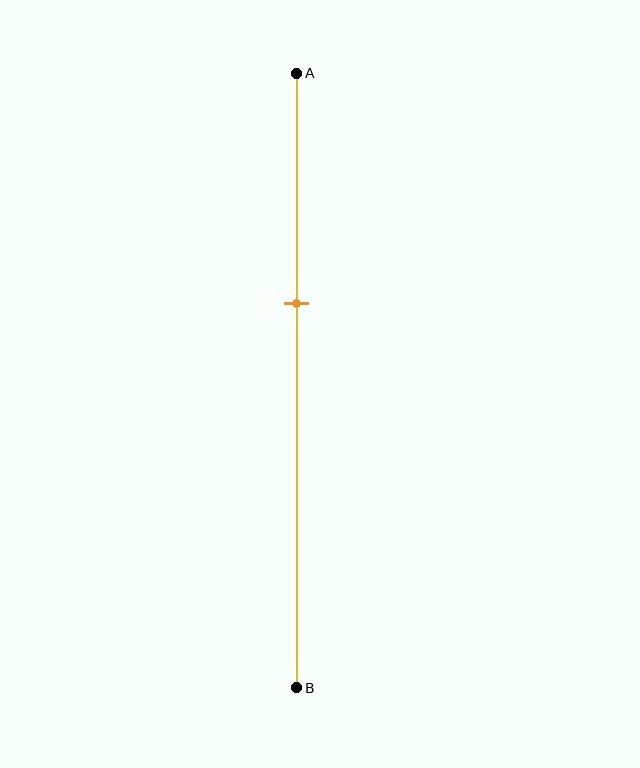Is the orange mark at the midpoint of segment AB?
No, the mark is at about 35% from A, not at the 50% midpoint.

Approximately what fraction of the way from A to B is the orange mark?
The orange mark is approximately 35% of the way from A to B.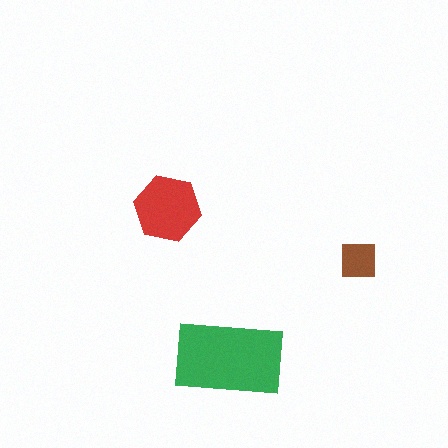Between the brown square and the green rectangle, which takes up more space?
The green rectangle.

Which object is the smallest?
The brown square.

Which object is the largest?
The green rectangle.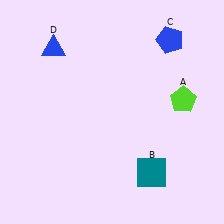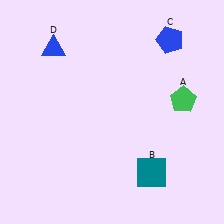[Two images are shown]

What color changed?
The pentagon (A) changed from lime in Image 1 to green in Image 2.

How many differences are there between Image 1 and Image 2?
There is 1 difference between the two images.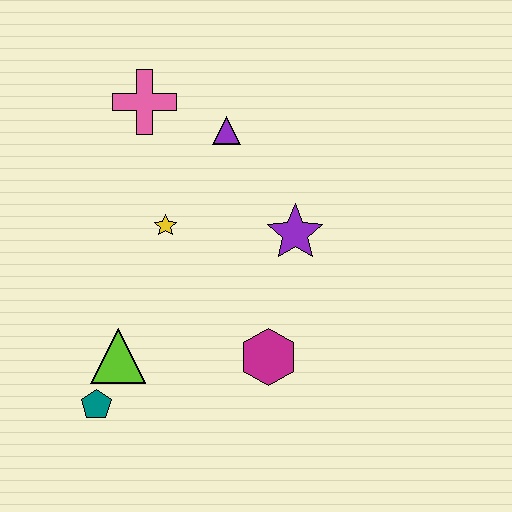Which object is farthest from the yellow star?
The teal pentagon is farthest from the yellow star.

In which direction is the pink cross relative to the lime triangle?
The pink cross is above the lime triangle.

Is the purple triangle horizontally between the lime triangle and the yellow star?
No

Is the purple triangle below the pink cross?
Yes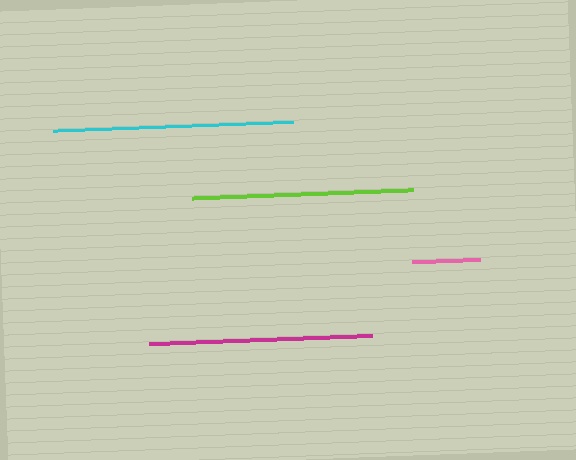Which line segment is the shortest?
The pink line is the shortest at approximately 68 pixels.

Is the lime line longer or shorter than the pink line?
The lime line is longer than the pink line.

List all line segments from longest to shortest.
From longest to shortest: cyan, magenta, lime, pink.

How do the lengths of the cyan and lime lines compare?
The cyan and lime lines are approximately the same length.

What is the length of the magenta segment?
The magenta segment is approximately 223 pixels long.